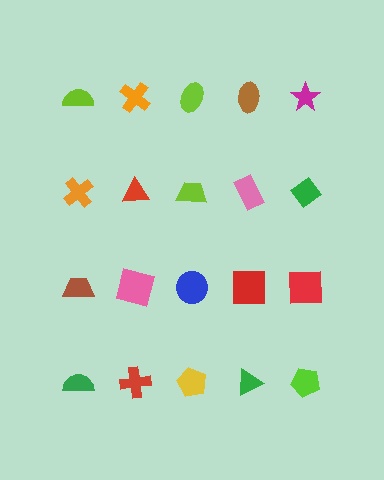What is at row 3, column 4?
A red square.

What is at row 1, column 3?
A lime ellipse.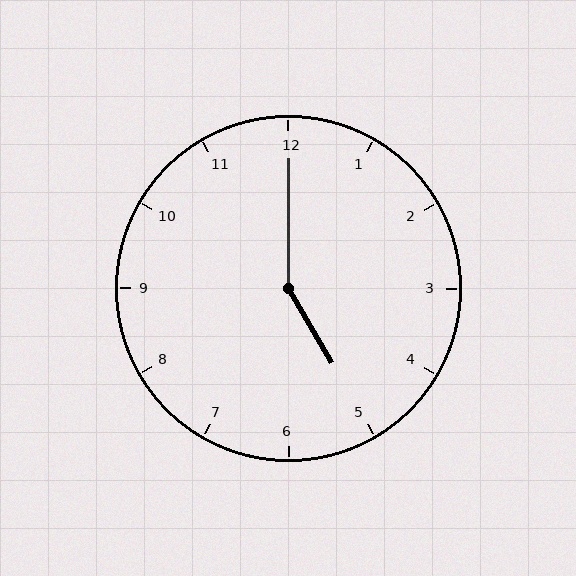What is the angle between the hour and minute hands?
Approximately 150 degrees.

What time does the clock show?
5:00.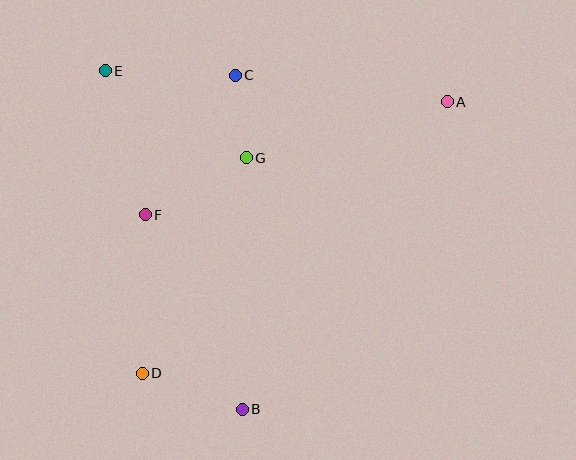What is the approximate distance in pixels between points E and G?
The distance between E and G is approximately 165 pixels.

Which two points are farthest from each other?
Points A and D are farthest from each other.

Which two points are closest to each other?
Points C and G are closest to each other.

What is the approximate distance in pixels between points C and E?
The distance between C and E is approximately 130 pixels.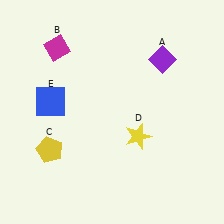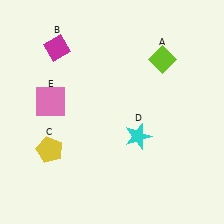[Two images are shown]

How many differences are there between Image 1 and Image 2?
There are 3 differences between the two images.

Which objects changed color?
A changed from purple to lime. D changed from yellow to cyan. E changed from blue to pink.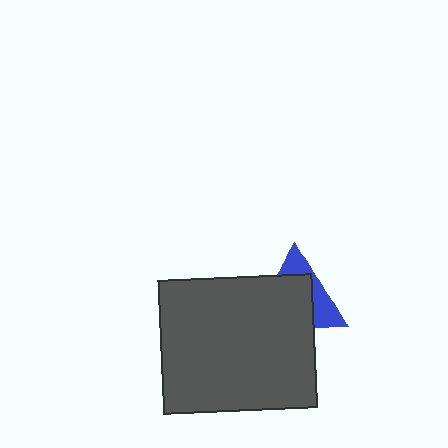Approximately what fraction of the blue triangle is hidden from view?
Roughly 62% of the blue triangle is hidden behind the dark gray rectangle.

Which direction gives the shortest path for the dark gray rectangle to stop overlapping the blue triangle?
Moving toward the lower-left gives the shortest separation.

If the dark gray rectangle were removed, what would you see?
You would see the complete blue triangle.